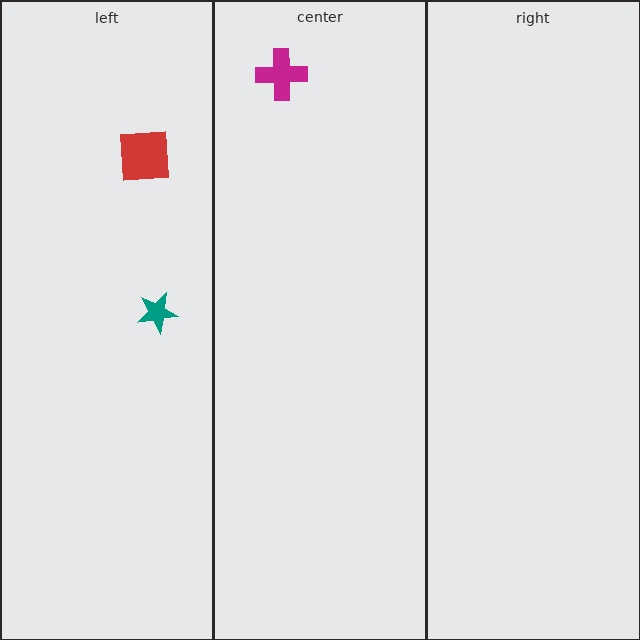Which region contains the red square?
The left region.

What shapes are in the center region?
The magenta cross.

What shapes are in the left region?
The red square, the teal star.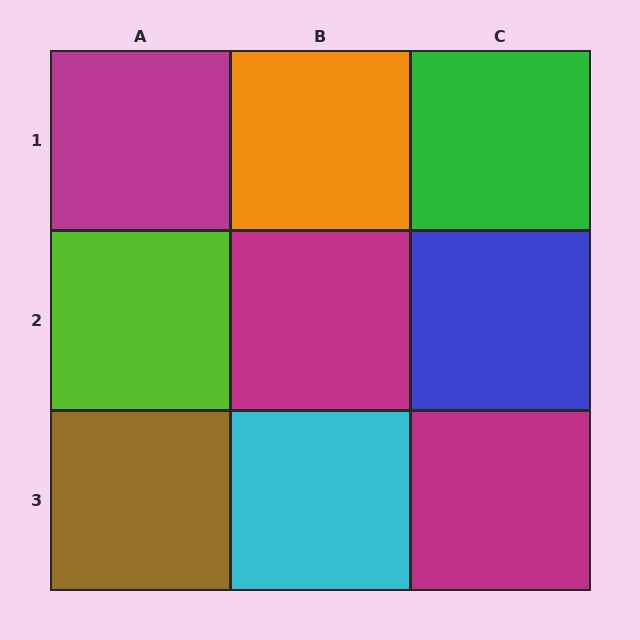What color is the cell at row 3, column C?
Magenta.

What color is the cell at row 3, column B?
Cyan.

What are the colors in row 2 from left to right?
Lime, magenta, blue.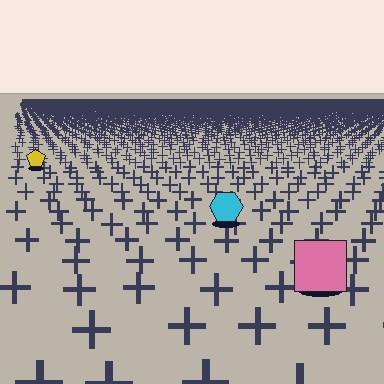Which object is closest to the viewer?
The pink square is closest. The texture marks near it are larger and more spread out.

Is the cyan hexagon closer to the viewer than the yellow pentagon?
Yes. The cyan hexagon is closer — you can tell from the texture gradient: the ground texture is coarser near it.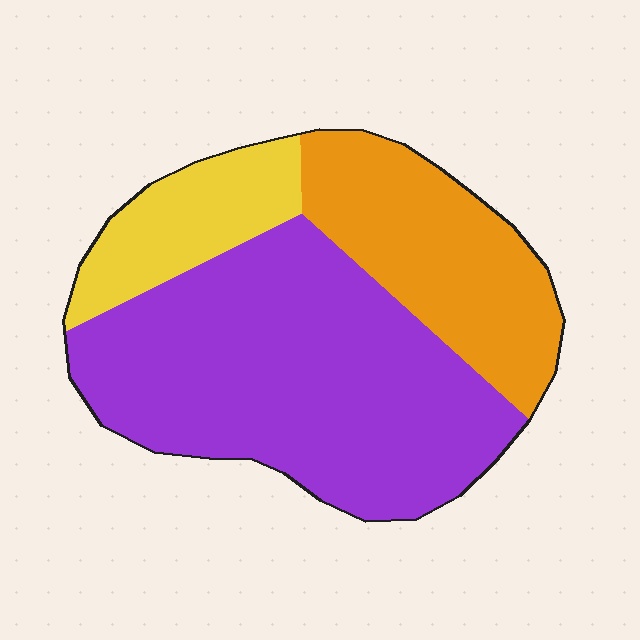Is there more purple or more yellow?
Purple.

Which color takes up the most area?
Purple, at roughly 60%.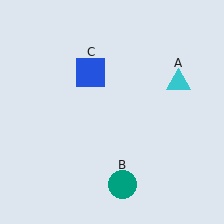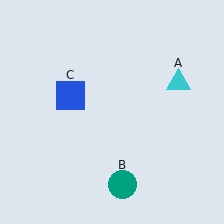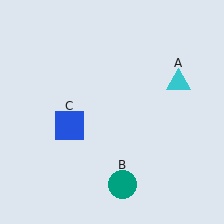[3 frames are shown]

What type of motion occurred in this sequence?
The blue square (object C) rotated counterclockwise around the center of the scene.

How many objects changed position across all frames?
1 object changed position: blue square (object C).